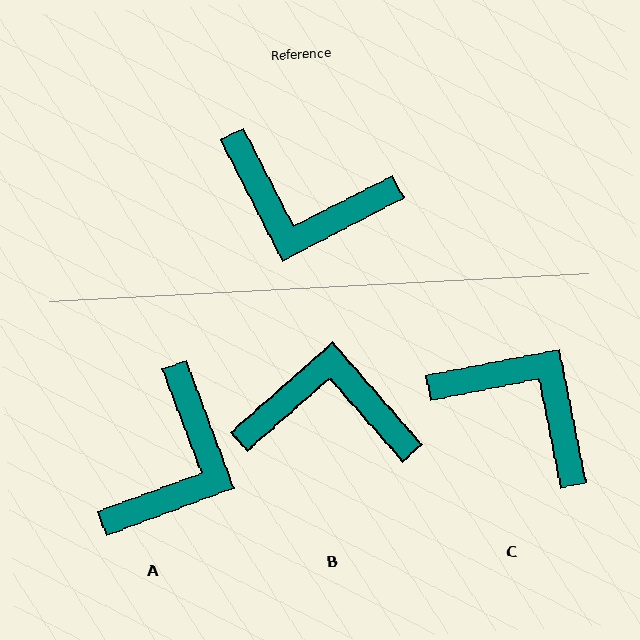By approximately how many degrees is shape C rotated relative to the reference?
Approximately 164 degrees counter-clockwise.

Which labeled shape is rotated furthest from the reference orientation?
B, about 166 degrees away.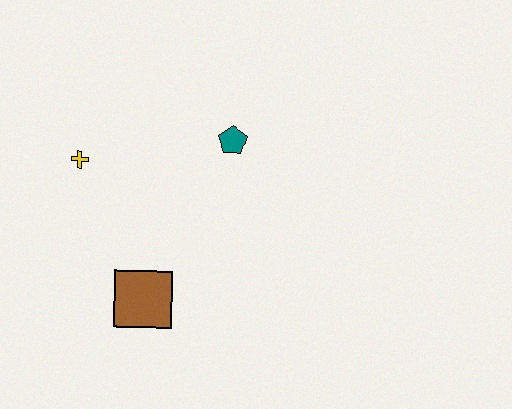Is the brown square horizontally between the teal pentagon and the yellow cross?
Yes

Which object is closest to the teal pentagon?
The yellow cross is closest to the teal pentagon.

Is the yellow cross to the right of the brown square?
No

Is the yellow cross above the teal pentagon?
No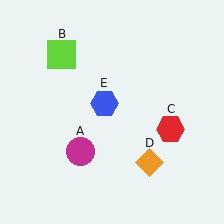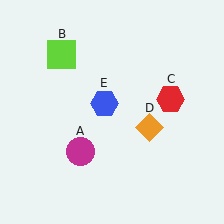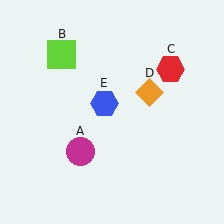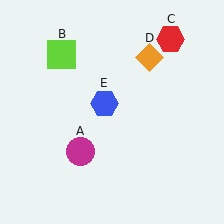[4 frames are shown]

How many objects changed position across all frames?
2 objects changed position: red hexagon (object C), orange diamond (object D).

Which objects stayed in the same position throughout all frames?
Magenta circle (object A) and lime square (object B) and blue hexagon (object E) remained stationary.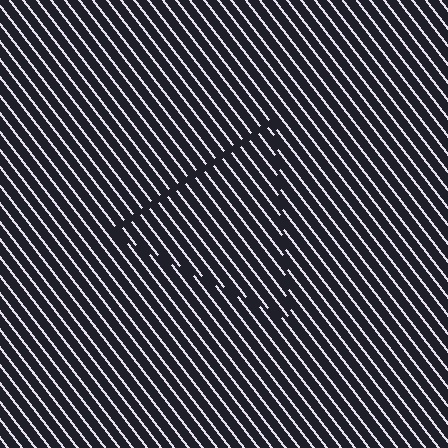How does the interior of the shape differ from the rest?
The interior of the shape contains the same grating, shifted by half a period — the contour is defined by the phase discontinuity where line-ends from the inner and outer gratings abut.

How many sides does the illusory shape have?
3 sides — the line-ends trace a triangle.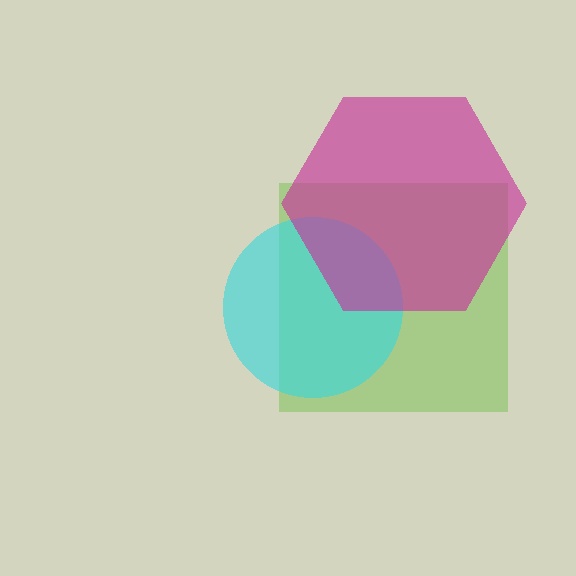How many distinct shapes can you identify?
There are 3 distinct shapes: a lime square, a cyan circle, a magenta hexagon.